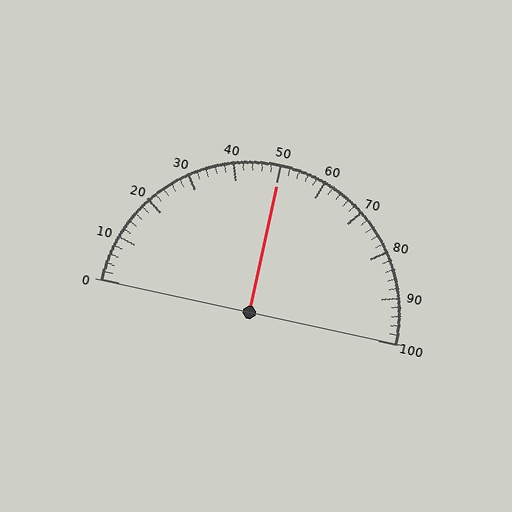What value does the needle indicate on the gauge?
The needle indicates approximately 50.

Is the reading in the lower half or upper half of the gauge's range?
The reading is in the upper half of the range (0 to 100).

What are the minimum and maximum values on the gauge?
The gauge ranges from 0 to 100.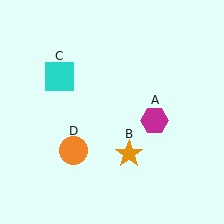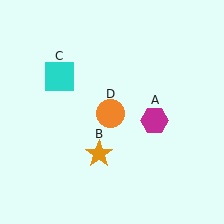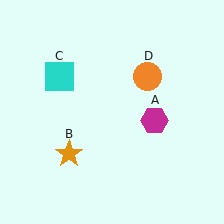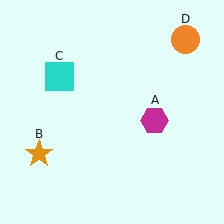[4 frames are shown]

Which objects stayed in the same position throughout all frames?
Magenta hexagon (object A) and cyan square (object C) remained stationary.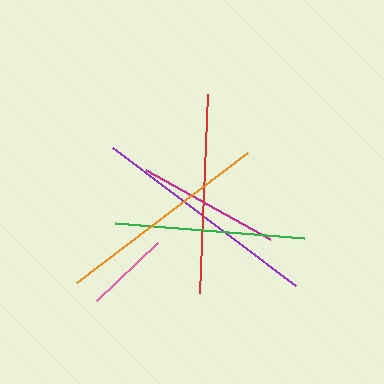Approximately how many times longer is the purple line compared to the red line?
The purple line is approximately 1.1 times the length of the red line.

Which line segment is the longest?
The purple line is the longest at approximately 229 pixels.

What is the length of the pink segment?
The pink segment is approximately 84 pixels long.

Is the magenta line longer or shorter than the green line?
The green line is longer than the magenta line.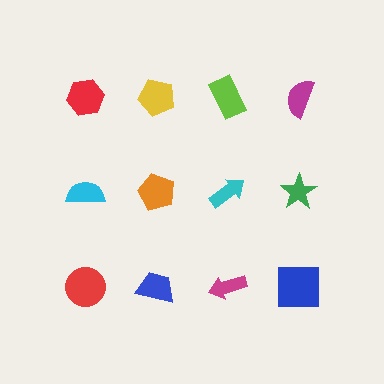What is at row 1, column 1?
A red hexagon.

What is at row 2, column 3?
A cyan arrow.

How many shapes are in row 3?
4 shapes.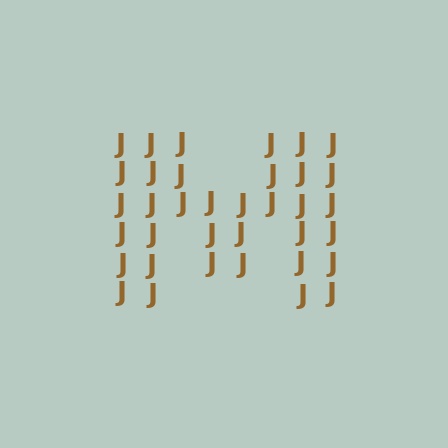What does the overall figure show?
The overall figure shows the letter M.